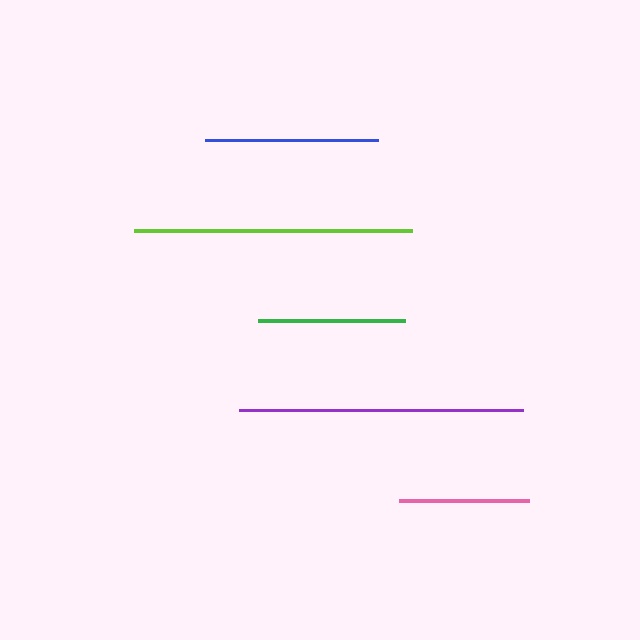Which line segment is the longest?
The purple line is the longest at approximately 284 pixels.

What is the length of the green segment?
The green segment is approximately 147 pixels long.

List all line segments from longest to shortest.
From longest to shortest: purple, lime, blue, green, pink.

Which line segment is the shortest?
The pink line is the shortest at approximately 130 pixels.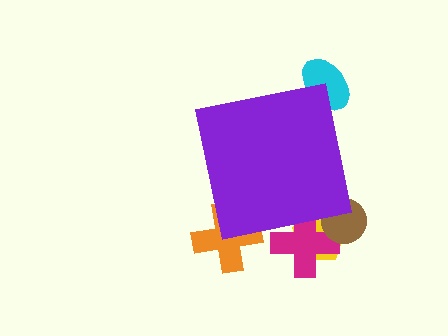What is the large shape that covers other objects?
A purple square.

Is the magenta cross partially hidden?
Yes, the magenta cross is partially hidden behind the purple square.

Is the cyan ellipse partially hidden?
Yes, the cyan ellipse is partially hidden behind the purple square.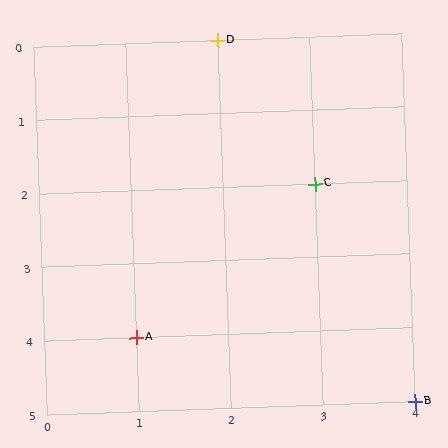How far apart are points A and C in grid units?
Points A and C are 2 columns and 2 rows apart (about 2.8 grid units diagonally).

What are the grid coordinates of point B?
Point B is at grid coordinates (4, 5).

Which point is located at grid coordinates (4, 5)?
Point B is at (4, 5).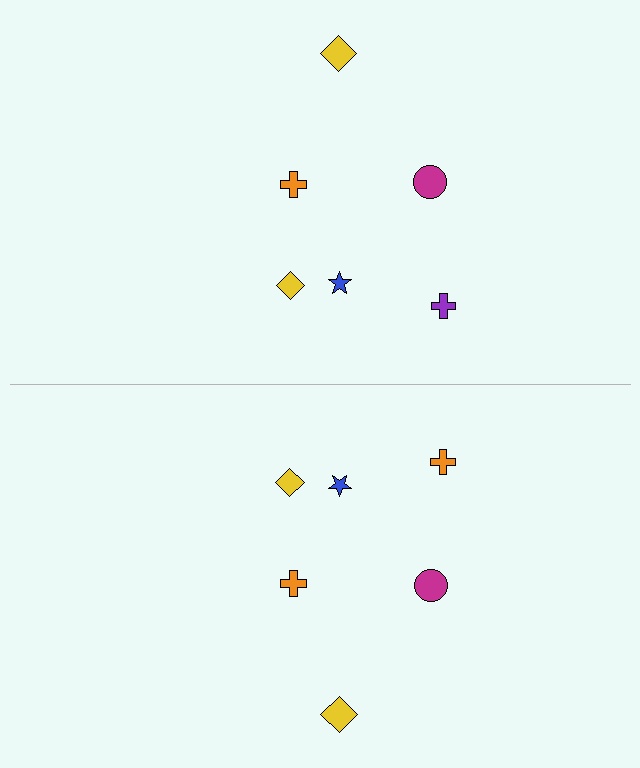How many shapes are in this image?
There are 12 shapes in this image.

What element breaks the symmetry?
The orange cross on the bottom side breaks the symmetry — its mirror counterpart is purple.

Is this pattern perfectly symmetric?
No, the pattern is not perfectly symmetric. The orange cross on the bottom side breaks the symmetry — its mirror counterpart is purple.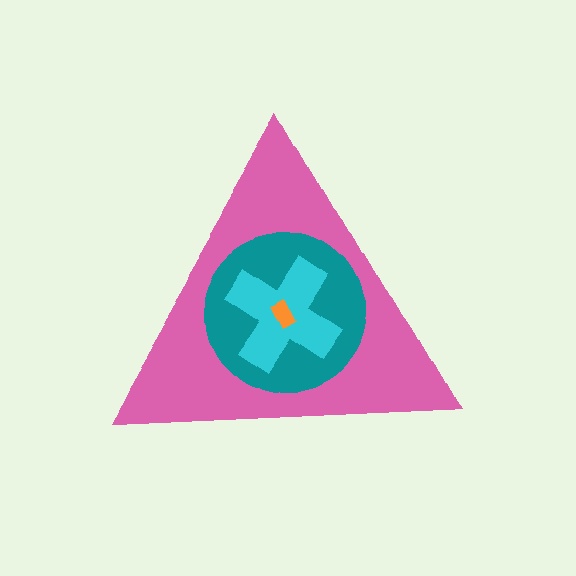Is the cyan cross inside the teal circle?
Yes.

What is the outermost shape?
The pink triangle.